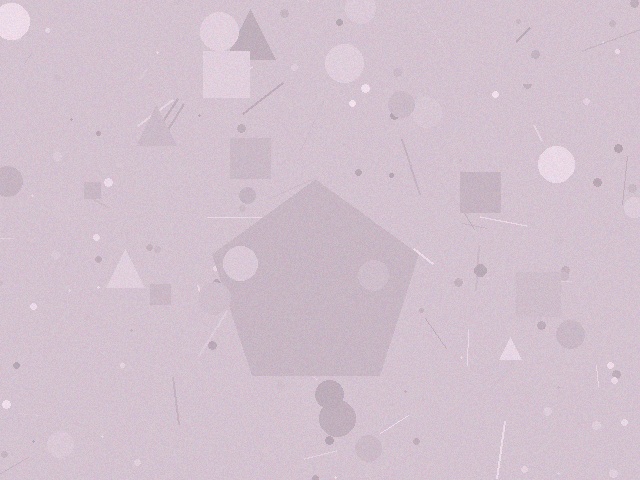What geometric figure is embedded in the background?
A pentagon is embedded in the background.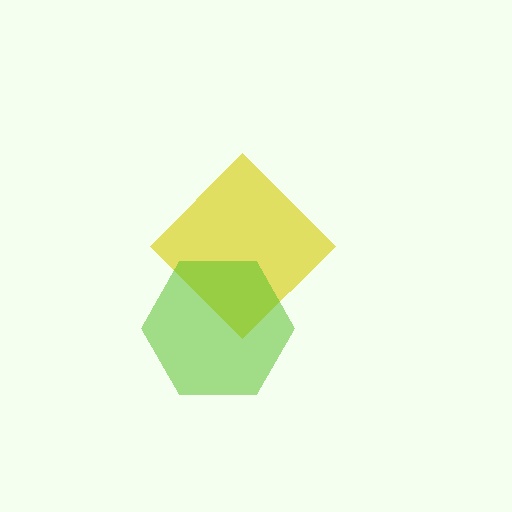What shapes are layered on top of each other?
The layered shapes are: a yellow diamond, a lime hexagon.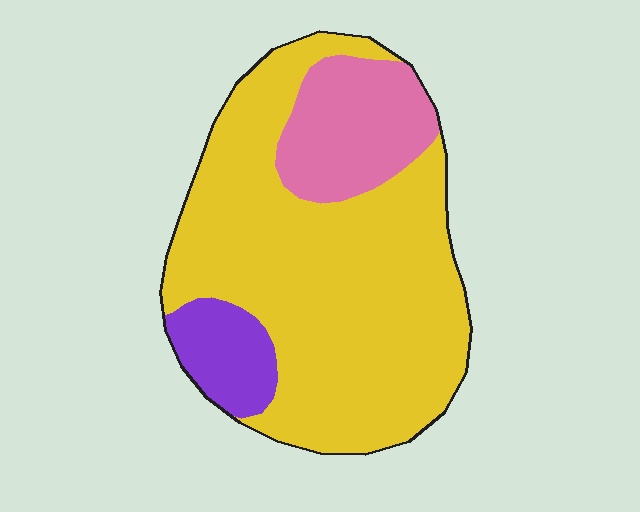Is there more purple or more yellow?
Yellow.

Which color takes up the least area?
Purple, at roughly 10%.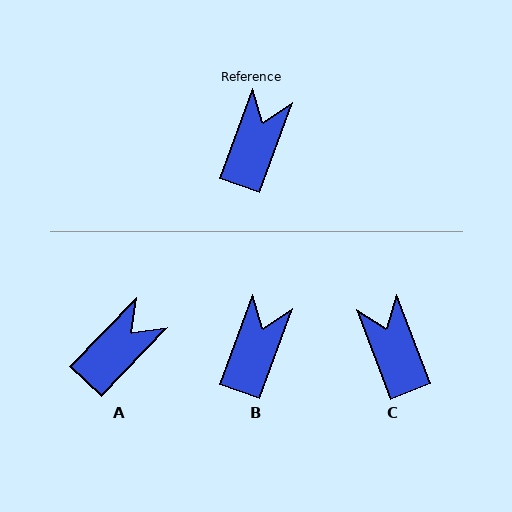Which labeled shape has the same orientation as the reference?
B.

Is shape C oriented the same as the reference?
No, it is off by about 41 degrees.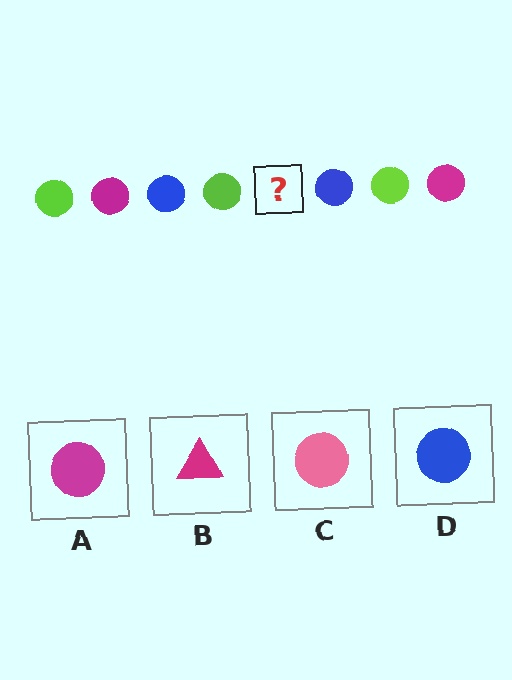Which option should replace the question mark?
Option A.